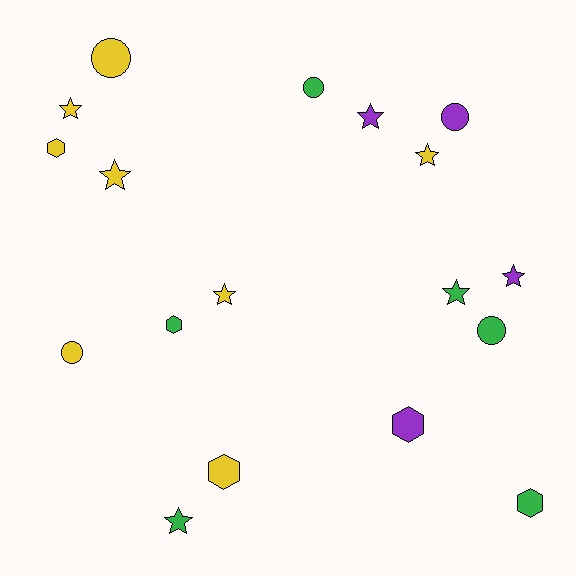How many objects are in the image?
There are 18 objects.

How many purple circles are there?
There is 1 purple circle.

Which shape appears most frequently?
Star, with 8 objects.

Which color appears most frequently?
Yellow, with 8 objects.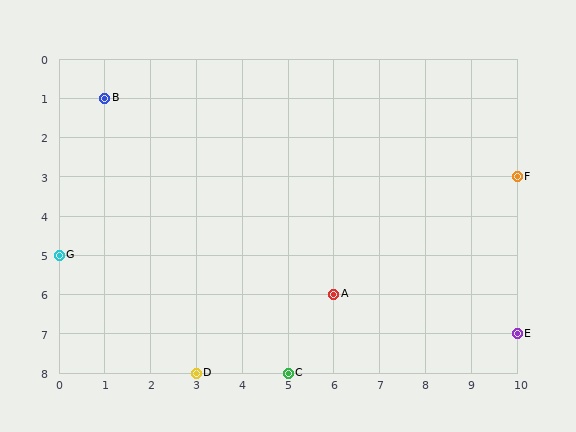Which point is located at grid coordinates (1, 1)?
Point B is at (1, 1).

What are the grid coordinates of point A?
Point A is at grid coordinates (6, 6).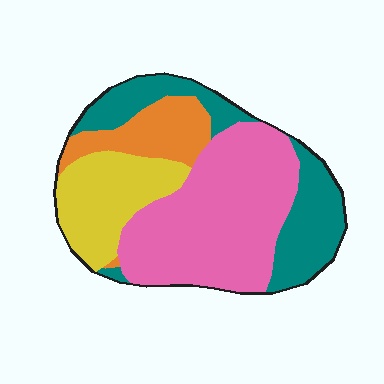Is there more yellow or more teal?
Teal.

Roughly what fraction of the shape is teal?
Teal covers about 25% of the shape.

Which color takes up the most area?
Pink, at roughly 45%.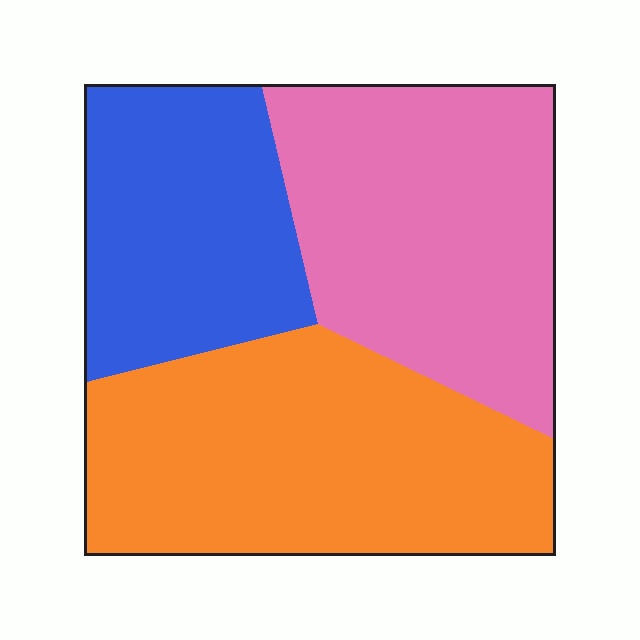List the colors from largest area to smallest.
From largest to smallest: orange, pink, blue.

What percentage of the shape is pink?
Pink takes up about one third (1/3) of the shape.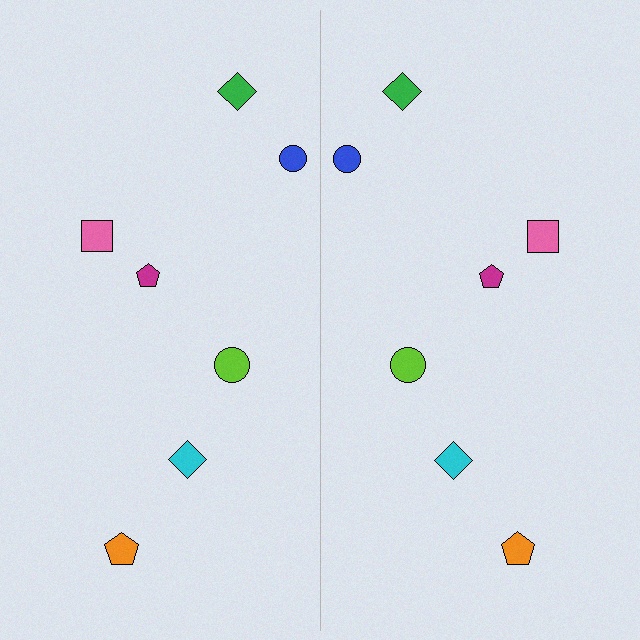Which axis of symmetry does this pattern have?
The pattern has a vertical axis of symmetry running through the center of the image.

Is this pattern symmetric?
Yes, this pattern has bilateral (reflection) symmetry.